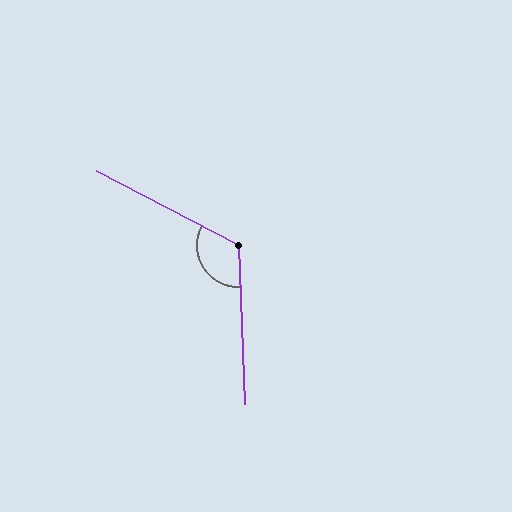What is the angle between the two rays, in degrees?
Approximately 120 degrees.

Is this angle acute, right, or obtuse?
It is obtuse.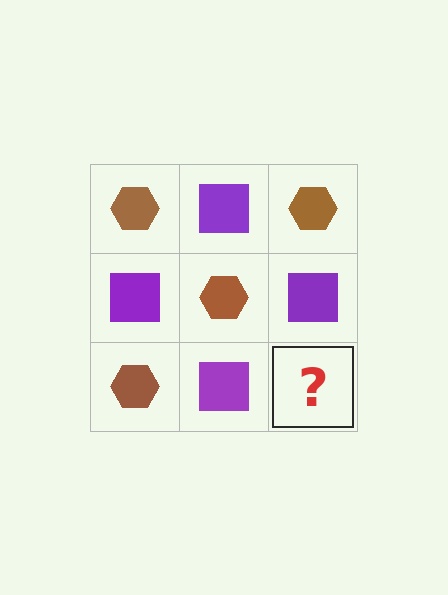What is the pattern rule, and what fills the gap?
The rule is that it alternates brown hexagon and purple square in a checkerboard pattern. The gap should be filled with a brown hexagon.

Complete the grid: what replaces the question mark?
The question mark should be replaced with a brown hexagon.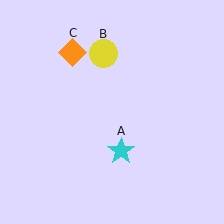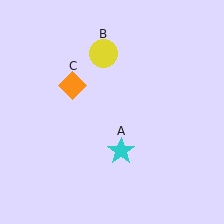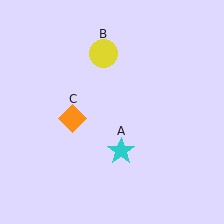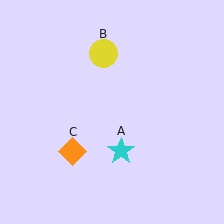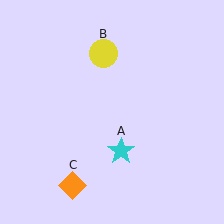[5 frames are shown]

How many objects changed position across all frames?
1 object changed position: orange diamond (object C).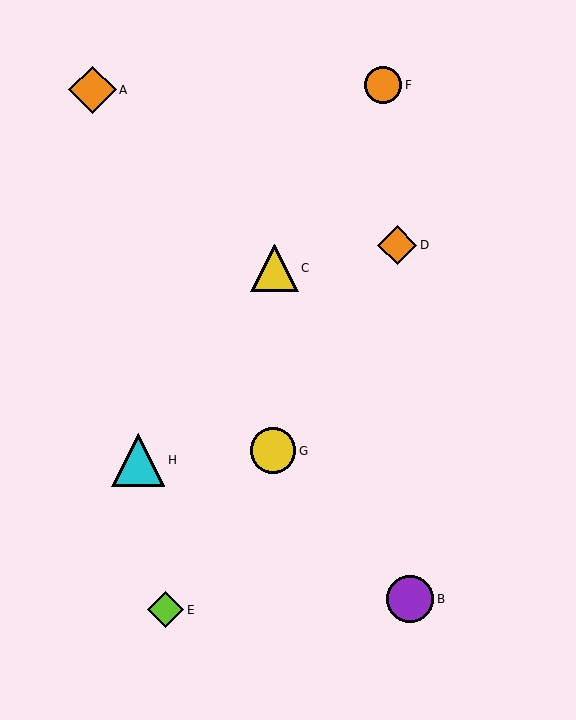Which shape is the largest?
The cyan triangle (labeled H) is the largest.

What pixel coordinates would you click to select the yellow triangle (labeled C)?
Click at (274, 268) to select the yellow triangle C.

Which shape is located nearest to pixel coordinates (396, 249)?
The orange diamond (labeled D) at (397, 245) is nearest to that location.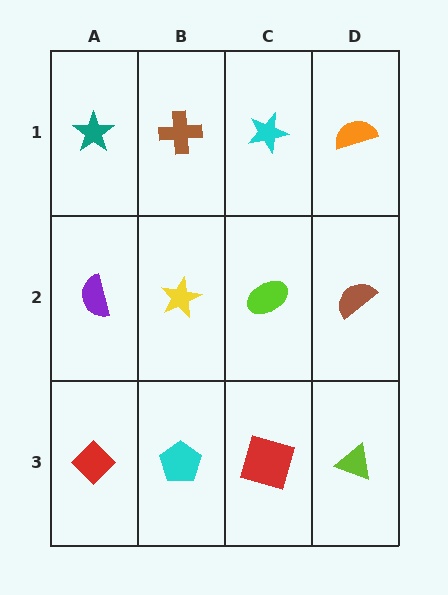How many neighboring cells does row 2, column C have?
4.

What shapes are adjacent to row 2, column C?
A cyan star (row 1, column C), a red square (row 3, column C), a yellow star (row 2, column B), a brown semicircle (row 2, column D).